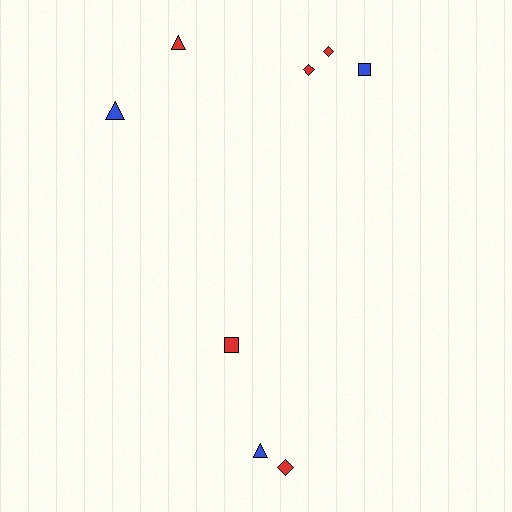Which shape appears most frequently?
Diamond, with 3 objects.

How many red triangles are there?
There is 1 red triangle.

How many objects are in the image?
There are 8 objects.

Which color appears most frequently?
Red, with 5 objects.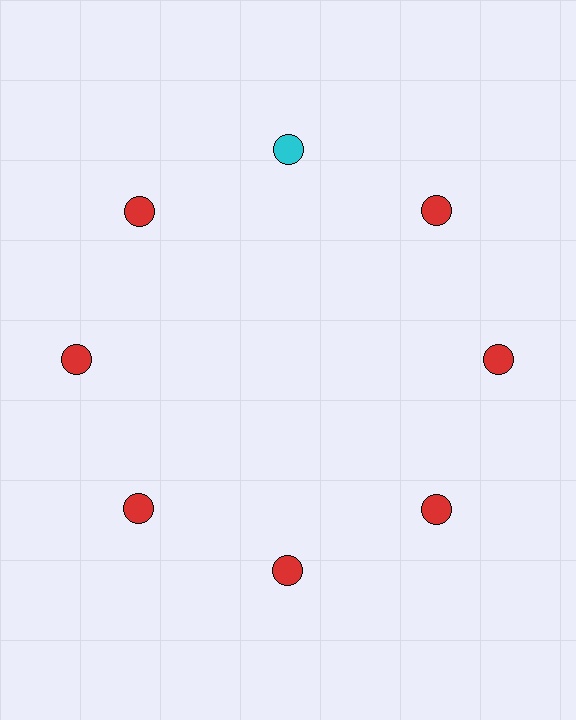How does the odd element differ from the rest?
It has a different color: cyan instead of red.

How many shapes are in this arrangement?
There are 8 shapes arranged in a ring pattern.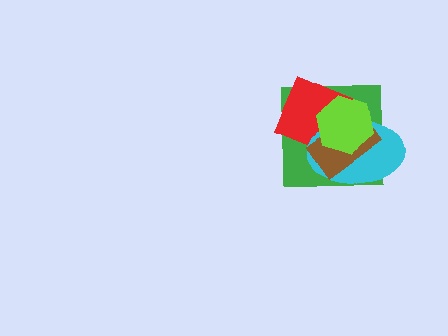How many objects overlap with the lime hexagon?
4 objects overlap with the lime hexagon.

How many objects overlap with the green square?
4 objects overlap with the green square.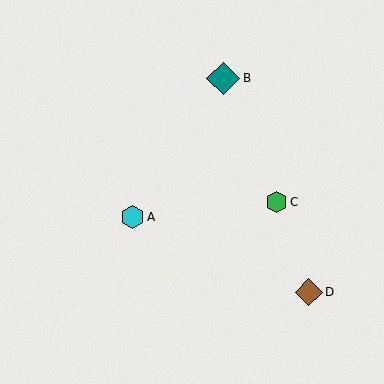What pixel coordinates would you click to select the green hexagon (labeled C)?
Click at (276, 202) to select the green hexagon C.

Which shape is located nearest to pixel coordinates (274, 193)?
The green hexagon (labeled C) at (276, 202) is nearest to that location.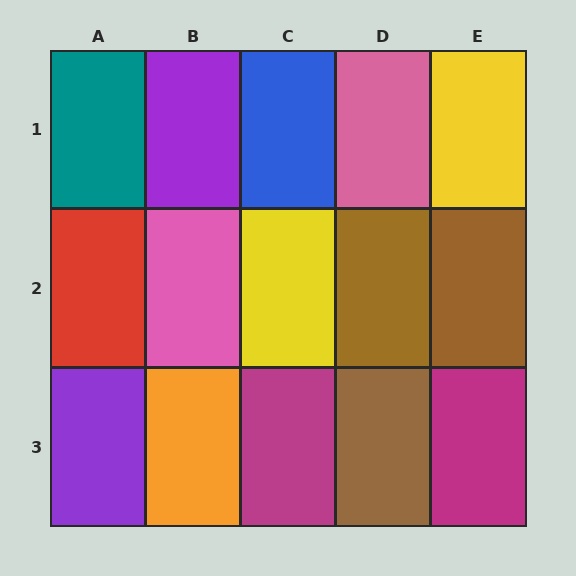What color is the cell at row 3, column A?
Purple.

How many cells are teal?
1 cell is teal.